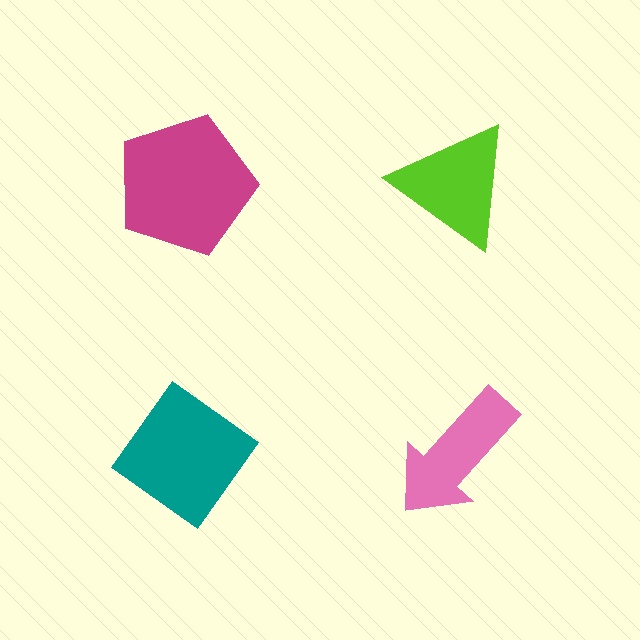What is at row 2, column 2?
A pink arrow.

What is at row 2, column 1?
A teal diamond.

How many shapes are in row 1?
2 shapes.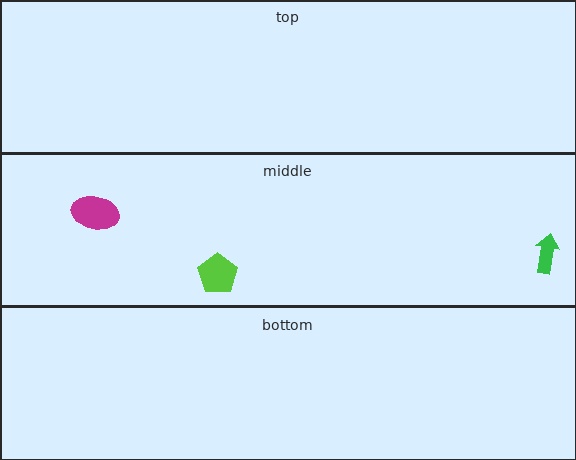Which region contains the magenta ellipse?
The middle region.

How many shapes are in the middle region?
3.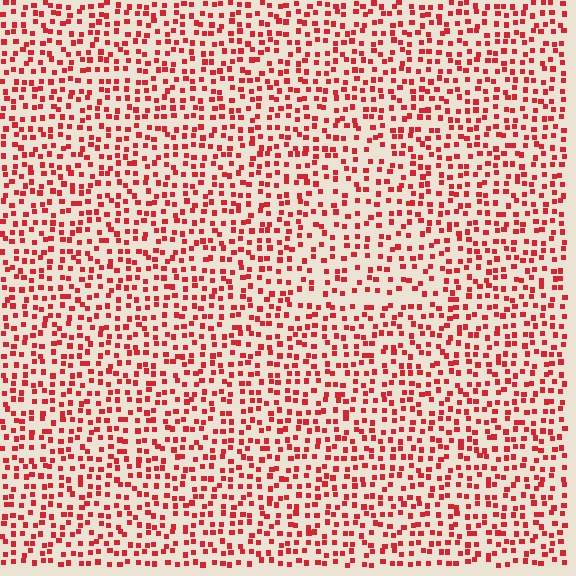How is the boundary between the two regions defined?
The boundary is defined by a change in element density (approximately 1.3x ratio). All elements are the same color, size, and shape.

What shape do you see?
I see a triangle.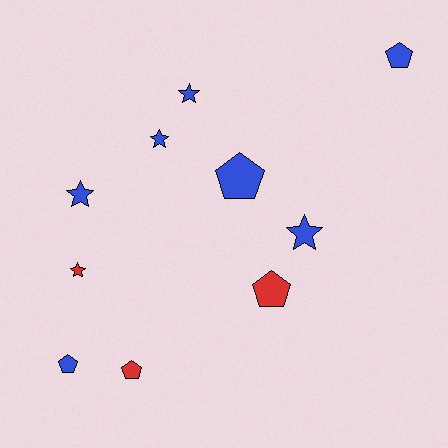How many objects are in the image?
There are 10 objects.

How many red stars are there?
There is 1 red star.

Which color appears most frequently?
Blue, with 7 objects.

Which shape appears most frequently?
Pentagon, with 5 objects.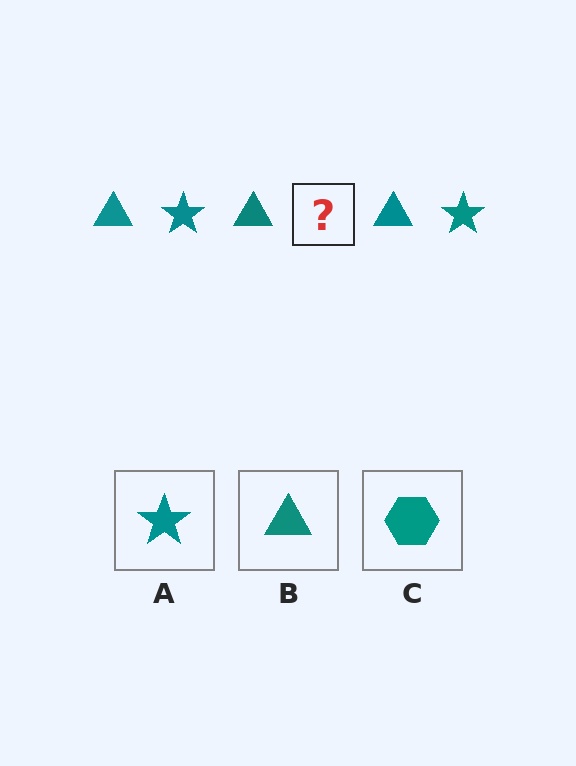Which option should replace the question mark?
Option A.